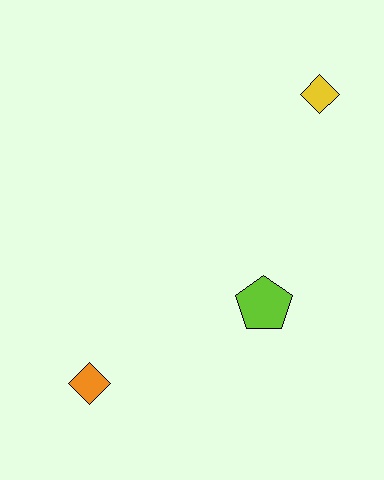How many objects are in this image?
There are 3 objects.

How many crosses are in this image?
There are no crosses.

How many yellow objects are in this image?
There is 1 yellow object.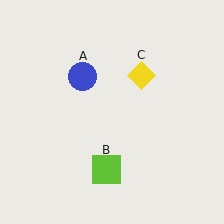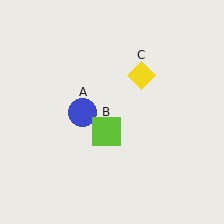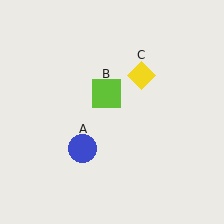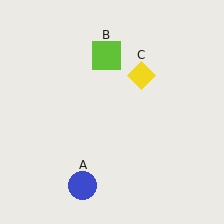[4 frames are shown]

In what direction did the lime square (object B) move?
The lime square (object B) moved up.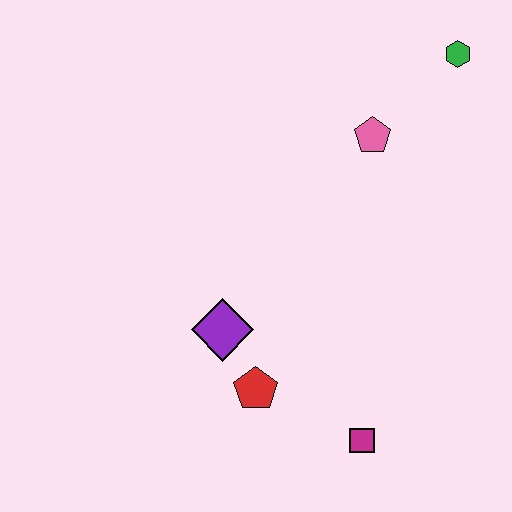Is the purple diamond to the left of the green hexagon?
Yes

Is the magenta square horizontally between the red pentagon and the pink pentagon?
Yes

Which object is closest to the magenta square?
The red pentagon is closest to the magenta square.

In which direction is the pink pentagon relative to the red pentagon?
The pink pentagon is above the red pentagon.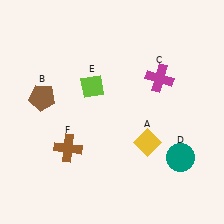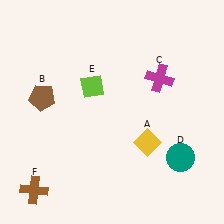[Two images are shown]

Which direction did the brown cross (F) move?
The brown cross (F) moved down.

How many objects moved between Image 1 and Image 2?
1 object moved between the two images.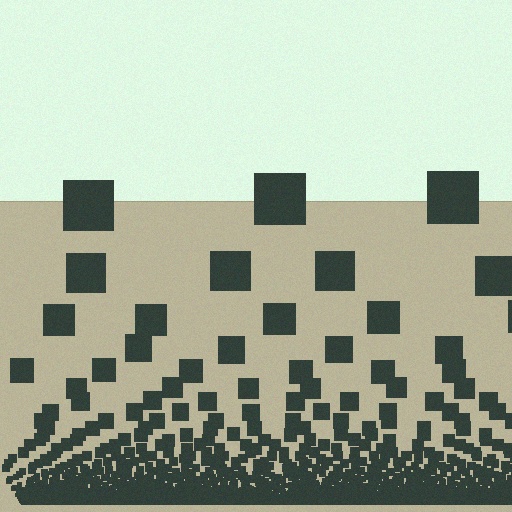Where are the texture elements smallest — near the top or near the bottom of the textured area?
Near the bottom.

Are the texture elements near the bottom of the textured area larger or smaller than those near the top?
Smaller. The gradient is inverted — elements near the bottom are smaller and denser.